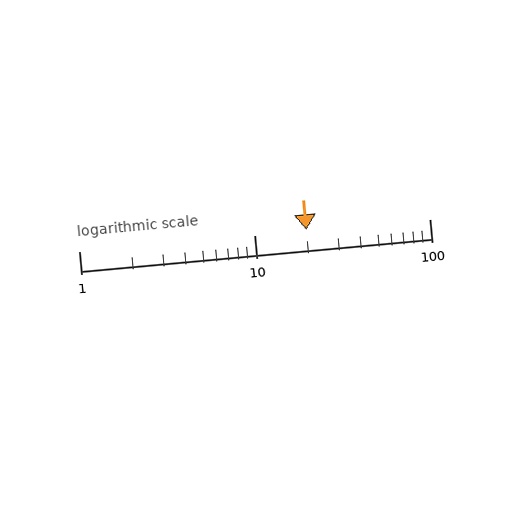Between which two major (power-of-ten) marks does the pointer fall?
The pointer is between 10 and 100.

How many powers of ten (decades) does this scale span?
The scale spans 2 decades, from 1 to 100.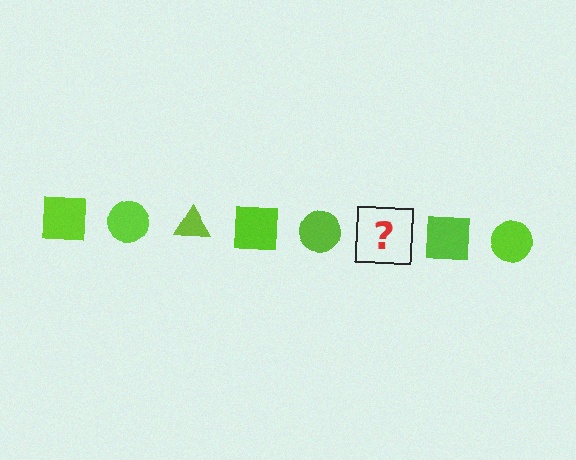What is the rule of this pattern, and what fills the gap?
The rule is that the pattern cycles through square, circle, triangle shapes in lime. The gap should be filled with a lime triangle.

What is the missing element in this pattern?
The missing element is a lime triangle.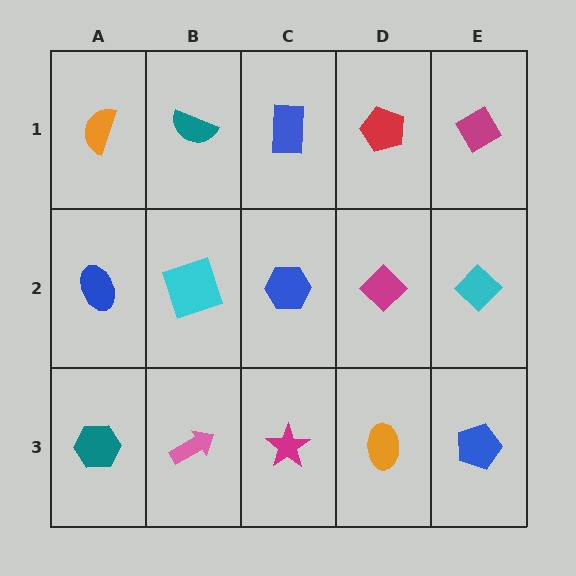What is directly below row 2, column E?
A blue pentagon.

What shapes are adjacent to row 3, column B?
A cyan square (row 2, column B), a teal hexagon (row 3, column A), a magenta star (row 3, column C).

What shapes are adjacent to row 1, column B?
A cyan square (row 2, column B), an orange semicircle (row 1, column A), a blue rectangle (row 1, column C).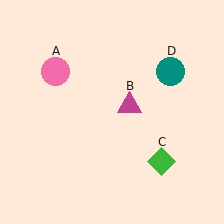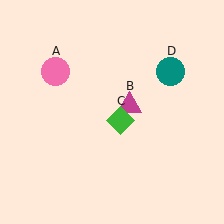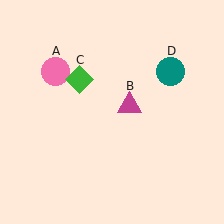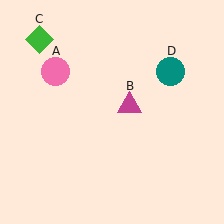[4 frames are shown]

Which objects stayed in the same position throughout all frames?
Pink circle (object A) and magenta triangle (object B) and teal circle (object D) remained stationary.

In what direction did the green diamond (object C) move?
The green diamond (object C) moved up and to the left.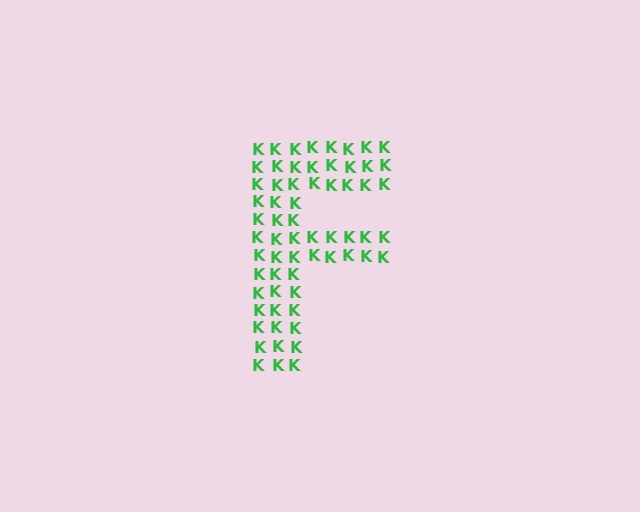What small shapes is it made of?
It is made of small letter K's.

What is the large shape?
The large shape is the letter F.